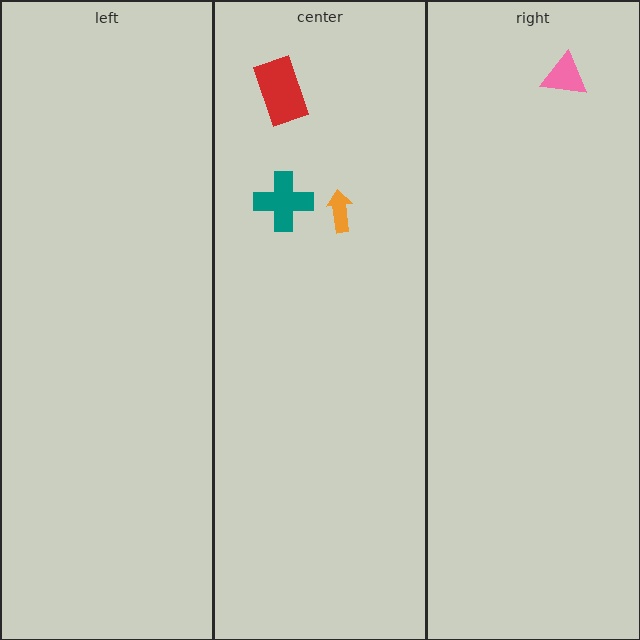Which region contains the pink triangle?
The right region.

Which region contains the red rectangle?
The center region.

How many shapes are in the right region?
1.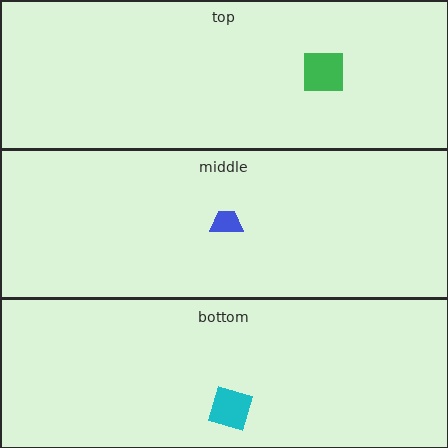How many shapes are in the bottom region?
1.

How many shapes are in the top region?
1.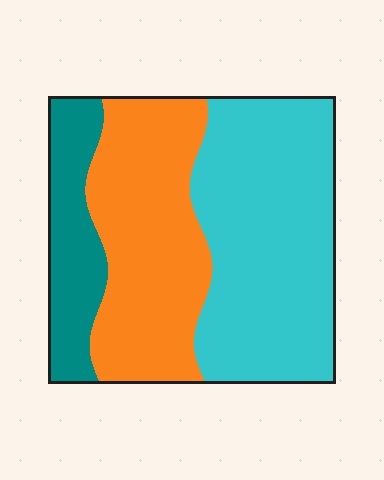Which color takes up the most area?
Cyan, at roughly 45%.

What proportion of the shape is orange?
Orange takes up about three eighths (3/8) of the shape.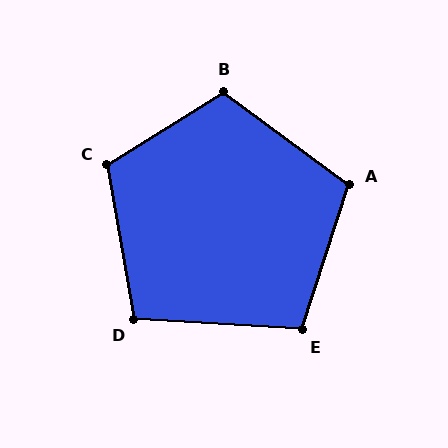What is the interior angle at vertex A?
Approximately 108 degrees (obtuse).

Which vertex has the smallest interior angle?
D, at approximately 103 degrees.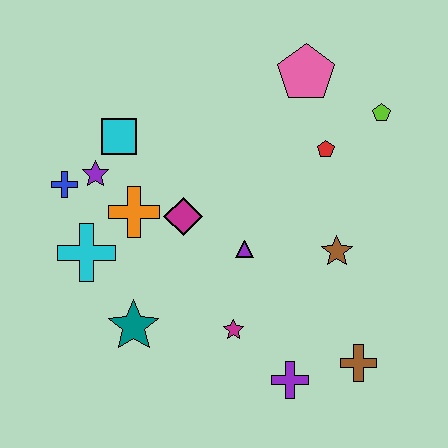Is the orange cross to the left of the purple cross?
Yes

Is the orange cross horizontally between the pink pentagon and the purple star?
Yes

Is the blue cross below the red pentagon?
Yes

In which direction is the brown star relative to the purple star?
The brown star is to the right of the purple star.